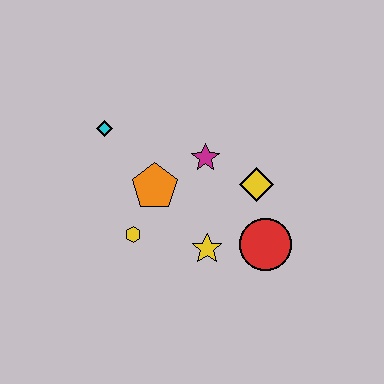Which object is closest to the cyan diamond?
The orange pentagon is closest to the cyan diamond.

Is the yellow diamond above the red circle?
Yes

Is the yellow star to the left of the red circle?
Yes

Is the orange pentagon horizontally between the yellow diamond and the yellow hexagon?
Yes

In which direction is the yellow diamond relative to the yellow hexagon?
The yellow diamond is to the right of the yellow hexagon.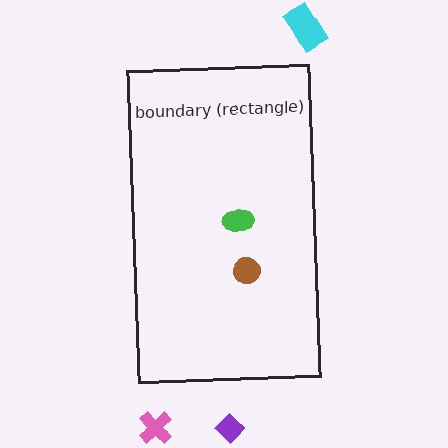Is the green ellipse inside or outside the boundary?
Inside.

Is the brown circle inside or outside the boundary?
Inside.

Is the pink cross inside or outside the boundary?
Outside.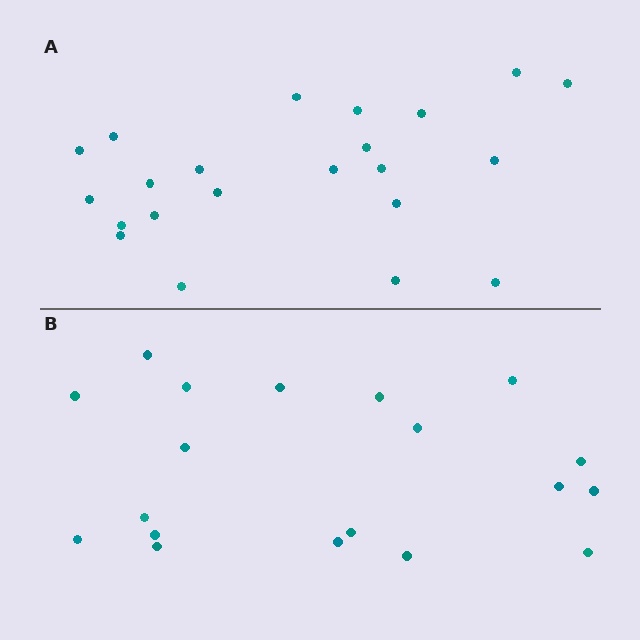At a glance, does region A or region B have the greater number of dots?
Region A (the top region) has more dots.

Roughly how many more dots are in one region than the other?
Region A has just a few more — roughly 2 or 3 more dots than region B.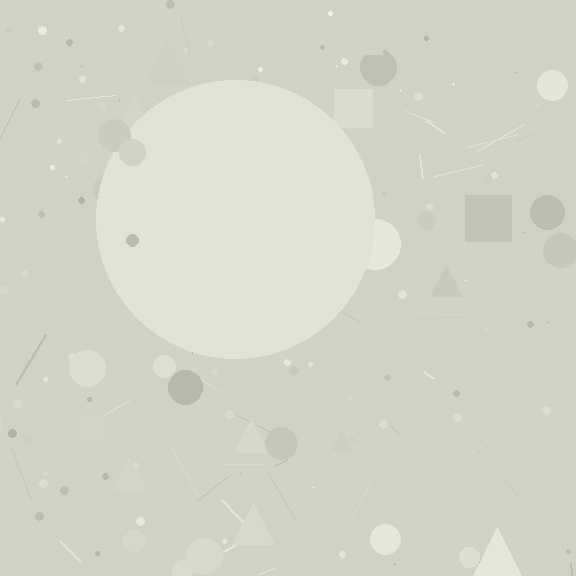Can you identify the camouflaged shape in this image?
The camouflaged shape is a circle.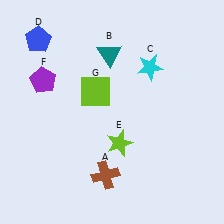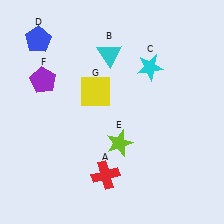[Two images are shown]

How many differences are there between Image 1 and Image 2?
There are 3 differences between the two images.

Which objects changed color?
A changed from brown to red. B changed from teal to cyan. G changed from lime to yellow.